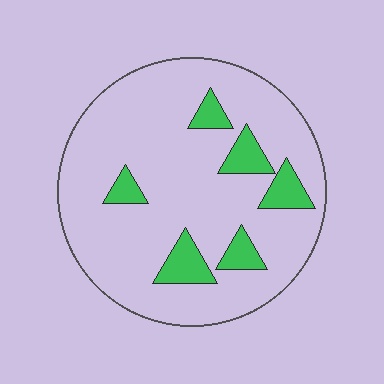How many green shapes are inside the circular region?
6.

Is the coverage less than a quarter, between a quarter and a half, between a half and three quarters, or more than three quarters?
Less than a quarter.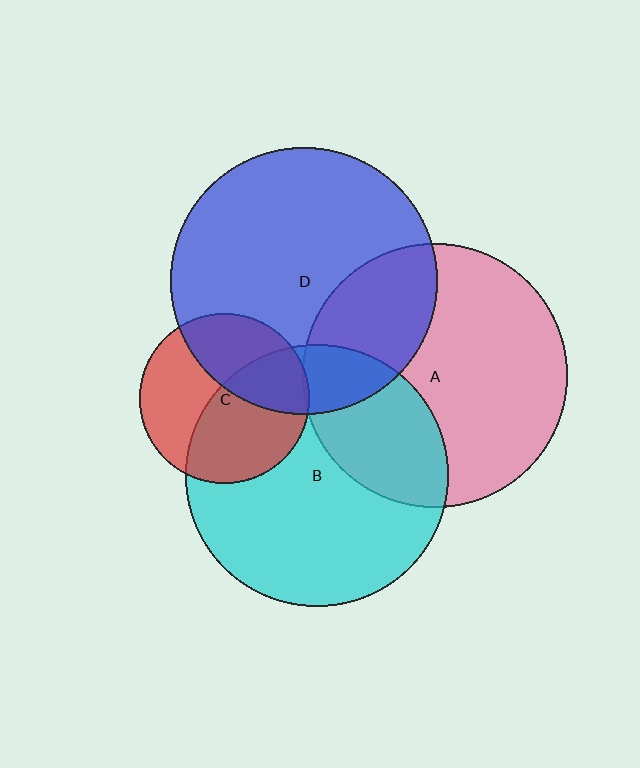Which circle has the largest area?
Circle D (blue).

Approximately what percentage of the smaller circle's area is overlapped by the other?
Approximately 15%.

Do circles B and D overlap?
Yes.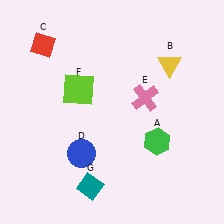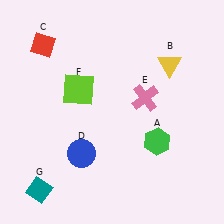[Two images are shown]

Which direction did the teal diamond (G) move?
The teal diamond (G) moved left.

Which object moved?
The teal diamond (G) moved left.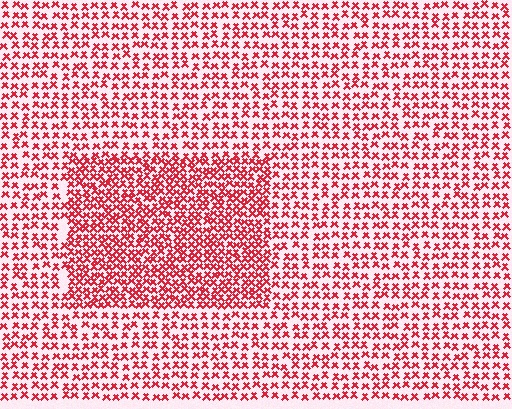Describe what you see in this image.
The image contains small red elements arranged at two different densities. A rectangle-shaped region is visible where the elements are more densely packed than the surrounding area.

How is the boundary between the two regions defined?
The boundary is defined by a change in element density (approximately 1.8x ratio). All elements are the same color, size, and shape.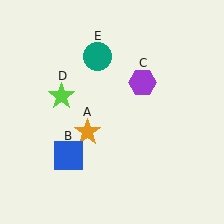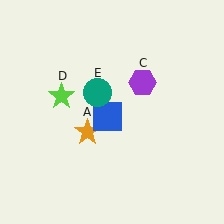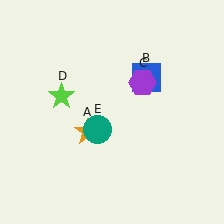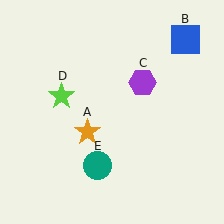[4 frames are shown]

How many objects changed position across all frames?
2 objects changed position: blue square (object B), teal circle (object E).